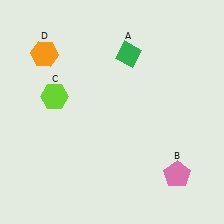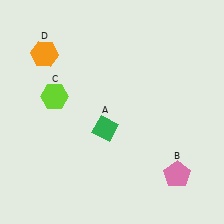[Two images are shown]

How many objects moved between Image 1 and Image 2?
1 object moved between the two images.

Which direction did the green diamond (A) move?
The green diamond (A) moved down.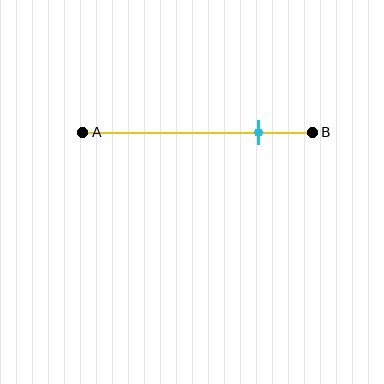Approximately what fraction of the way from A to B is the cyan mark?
The cyan mark is approximately 75% of the way from A to B.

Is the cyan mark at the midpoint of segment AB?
No, the mark is at about 75% from A, not at the 50% midpoint.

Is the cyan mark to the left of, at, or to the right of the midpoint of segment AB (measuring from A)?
The cyan mark is to the right of the midpoint of segment AB.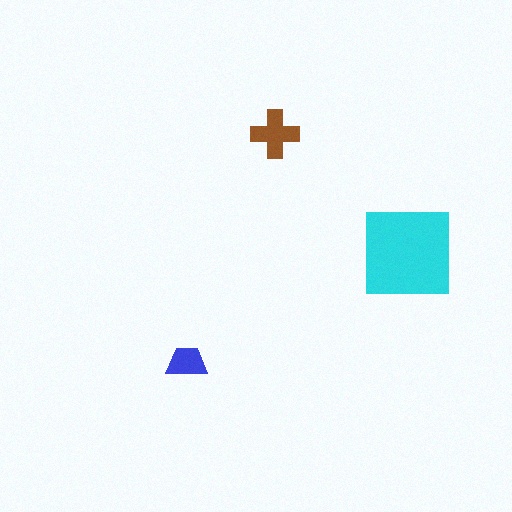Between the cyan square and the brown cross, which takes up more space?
The cyan square.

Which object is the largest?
The cyan square.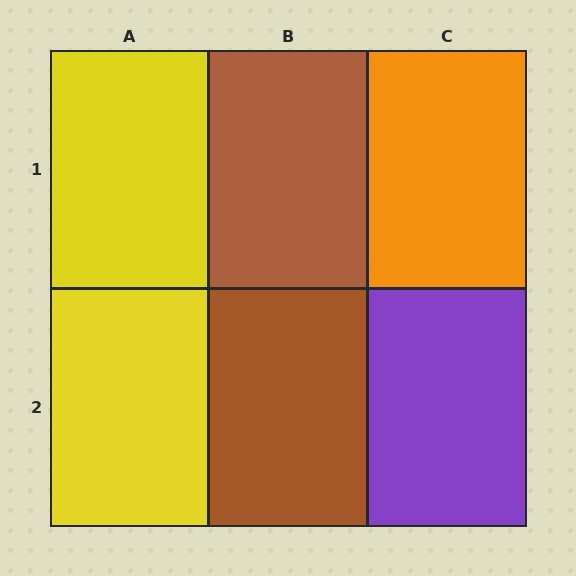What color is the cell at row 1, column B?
Brown.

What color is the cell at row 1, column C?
Orange.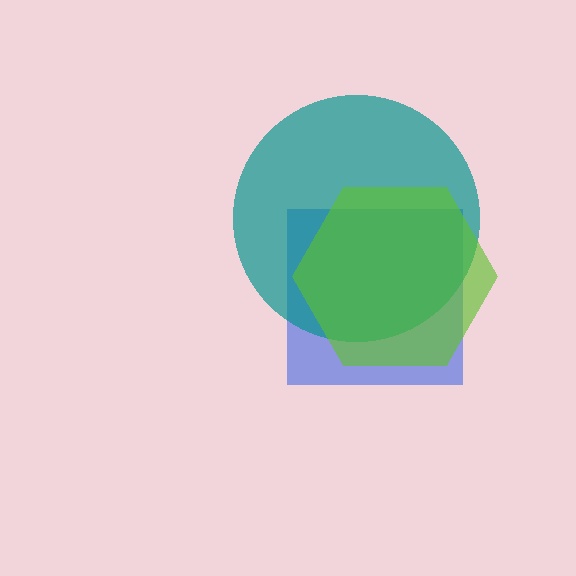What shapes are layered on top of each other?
The layered shapes are: a blue square, a teal circle, a lime hexagon.